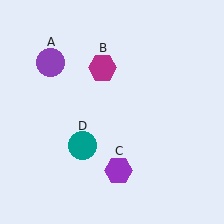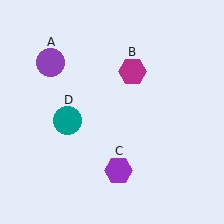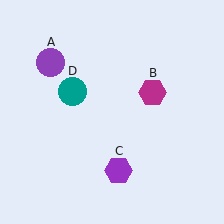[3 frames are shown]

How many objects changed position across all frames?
2 objects changed position: magenta hexagon (object B), teal circle (object D).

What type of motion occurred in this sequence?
The magenta hexagon (object B), teal circle (object D) rotated clockwise around the center of the scene.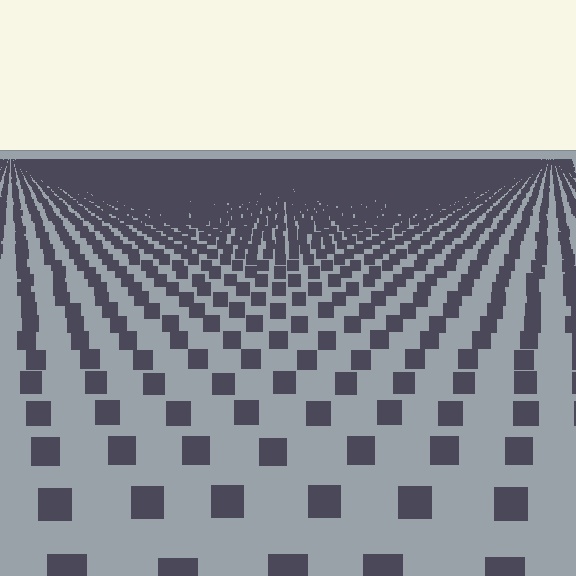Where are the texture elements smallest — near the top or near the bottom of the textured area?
Near the top.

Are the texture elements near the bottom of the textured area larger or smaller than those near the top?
Larger. Near the bottom, elements are closer to the viewer and appear at a bigger on-screen size.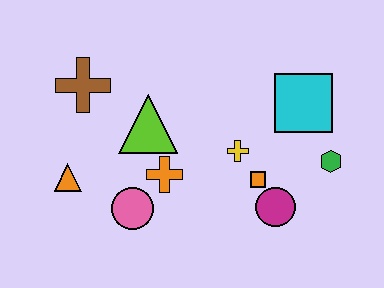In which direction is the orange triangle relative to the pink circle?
The orange triangle is to the left of the pink circle.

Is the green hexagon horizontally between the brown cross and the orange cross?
No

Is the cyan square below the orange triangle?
No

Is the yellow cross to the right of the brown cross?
Yes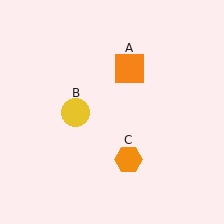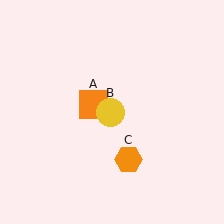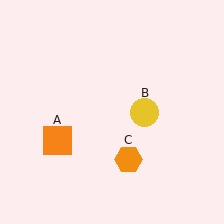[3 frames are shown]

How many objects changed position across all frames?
2 objects changed position: orange square (object A), yellow circle (object B).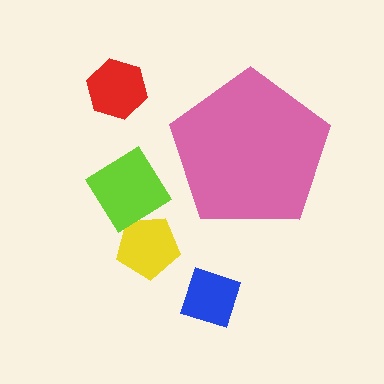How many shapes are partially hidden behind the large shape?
0 shapes are partially hidden.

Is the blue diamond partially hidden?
No, the blue diamond is fully visible.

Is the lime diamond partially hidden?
No, the lime diamond is fully visible.